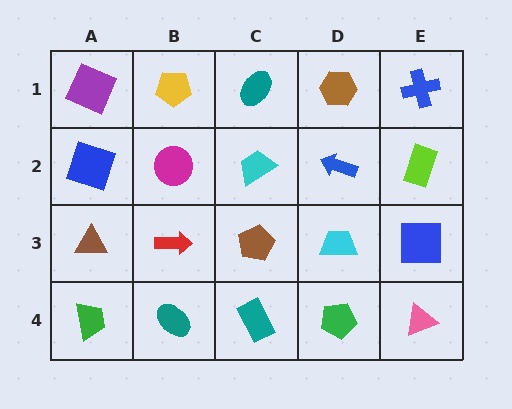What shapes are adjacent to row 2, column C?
A teal ellipse (row 1, column C), a brown pentagon (row 3, column C), a magenta circle (row 2, column B), a blue arrow (row 2, column D).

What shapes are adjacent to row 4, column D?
A cyan trapezoid (row 3, column D), a teal rectangle (row 4, column C), a pink triangle (row 4, column E).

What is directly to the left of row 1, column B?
A purple square.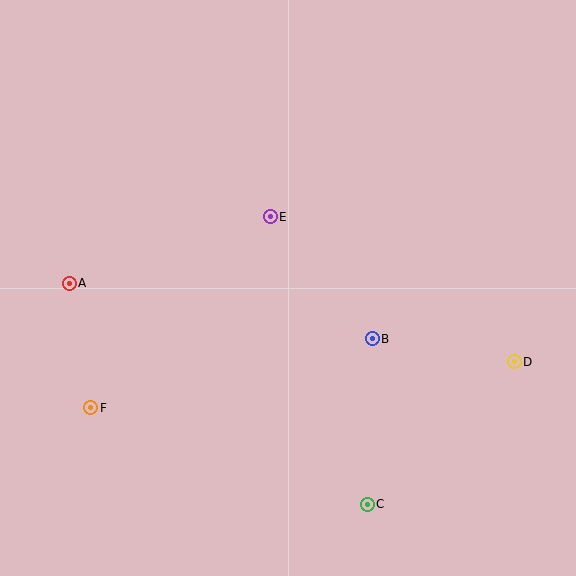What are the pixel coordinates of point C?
Point C is at (367, 504).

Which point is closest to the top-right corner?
Point D is closest to the top-right corner.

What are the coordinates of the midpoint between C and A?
The midpoint between C and A is at (218, 394).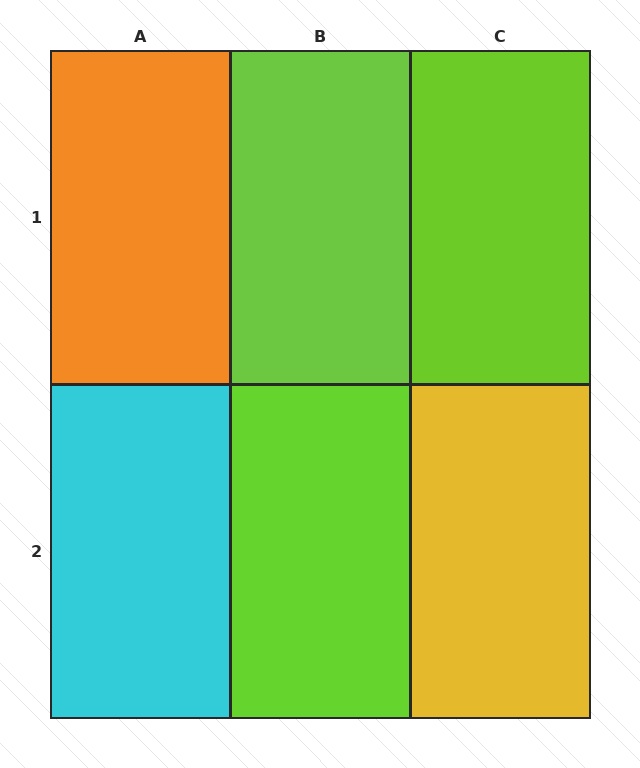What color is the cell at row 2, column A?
Cyan.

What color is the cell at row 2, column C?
Yellow.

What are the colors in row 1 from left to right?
Orange, lime, lime.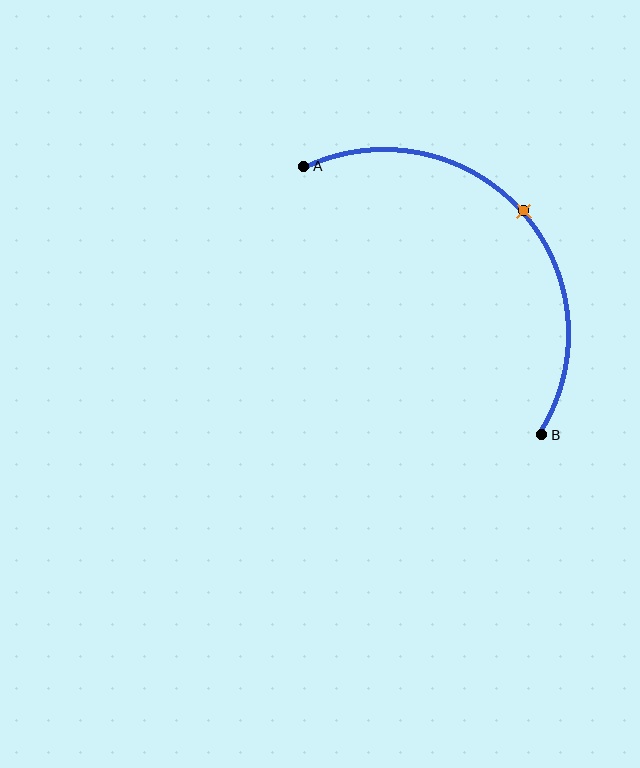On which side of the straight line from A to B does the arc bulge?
The arc bulges above and to the right of the straight line connecting A and B.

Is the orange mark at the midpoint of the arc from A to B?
Yes. The orange mark lies on the arc at equal arc-length from both A and B — it is the arc midpoint.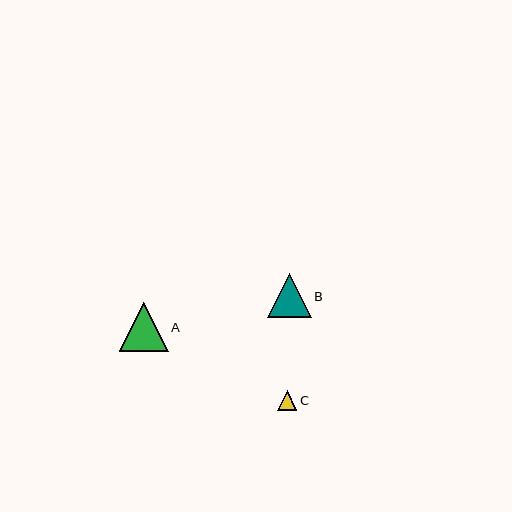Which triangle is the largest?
Triangle A is the largest with a size of approximately 49 pixels.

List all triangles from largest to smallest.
From largest to smallest: A, B, C.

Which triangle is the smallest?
Triangle C is the smallest with a size of approximately 19 pixels.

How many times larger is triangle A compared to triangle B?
Triangle A is approximately 1.1 times the size of triangle B.